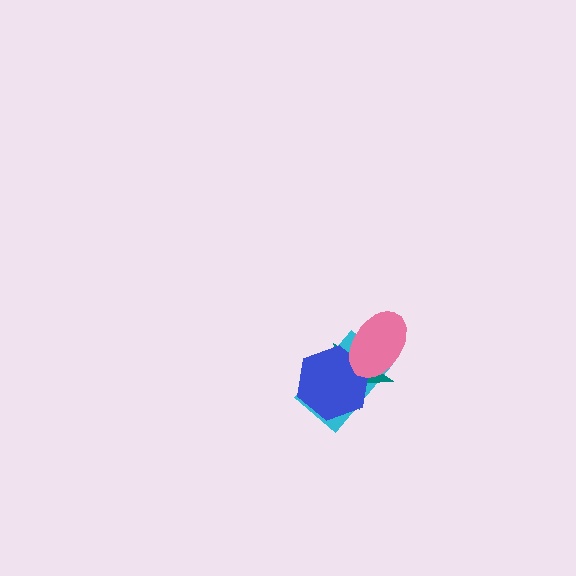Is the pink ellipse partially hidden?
No, no other shape covers it.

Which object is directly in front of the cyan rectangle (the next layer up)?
The teal star is directly in front of the cyan rectangle.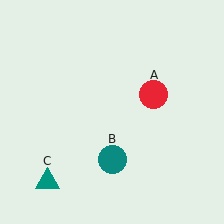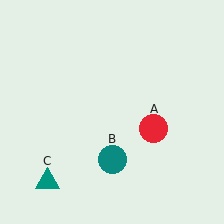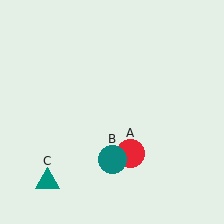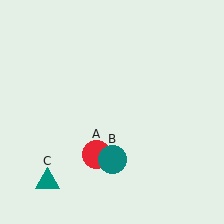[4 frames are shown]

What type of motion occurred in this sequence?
The red circle (object A) rotated clockwise around the center of the scene.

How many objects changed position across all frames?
1 object changed position: red circle (object A).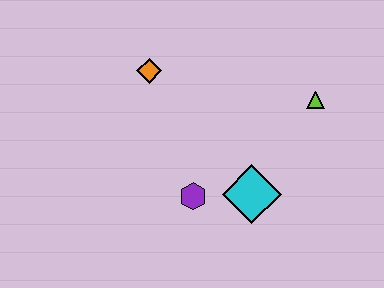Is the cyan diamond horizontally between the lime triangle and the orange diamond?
Yes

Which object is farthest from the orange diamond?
The lime triangle is farthest from the orange diamond.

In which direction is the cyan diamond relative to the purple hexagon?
The cyan diamond is to the right of the purple hexagon.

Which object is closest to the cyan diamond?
The purple hexagon is closest to the cyan diamond.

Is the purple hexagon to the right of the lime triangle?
No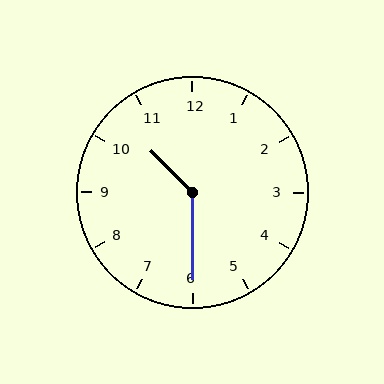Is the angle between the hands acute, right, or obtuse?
It is obtuse.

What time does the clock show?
10:30.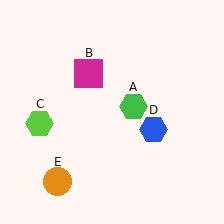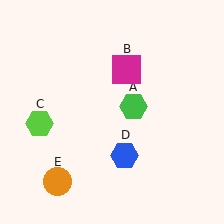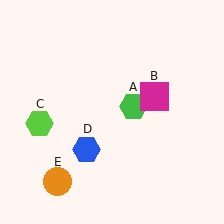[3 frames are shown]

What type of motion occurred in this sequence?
The magenta square (object B), blue hexagon (object D) rotated clockwise around the center of the scene.